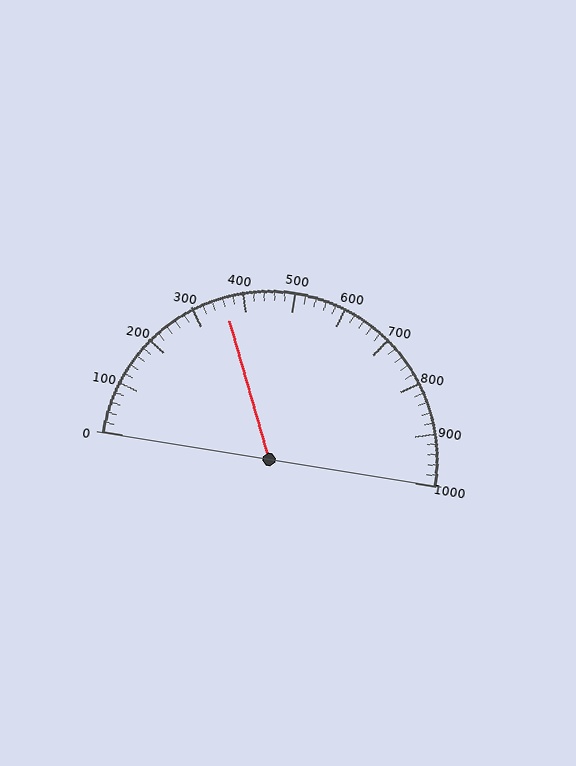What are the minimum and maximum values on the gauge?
The gauge ranges from 0 to 1000.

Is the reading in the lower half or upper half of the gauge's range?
The reading is in the lower half of the range (0 to 1000).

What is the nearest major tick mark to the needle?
The nearest major tick mark is 400.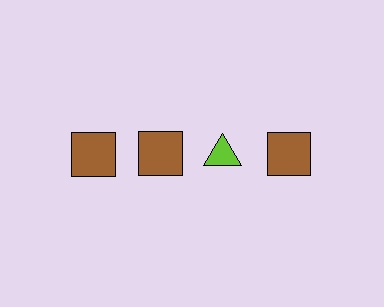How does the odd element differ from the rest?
It differs in both color (lime instead of brown) and shape (triangle instead of square).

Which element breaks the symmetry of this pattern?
The lime triangle in the top row, center column breaks the symmetry. All other shapes are brown squares.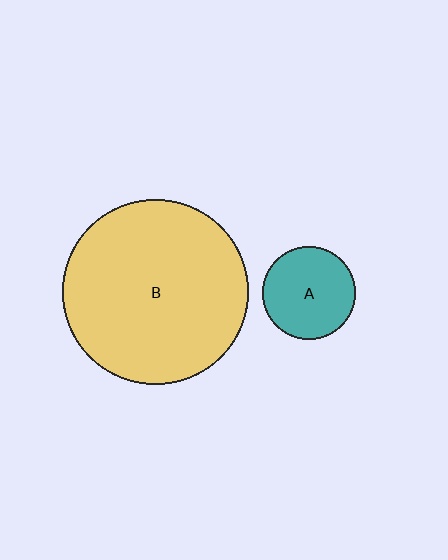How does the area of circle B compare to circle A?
Approximately 4.0 times.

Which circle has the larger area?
Circle B (yellow).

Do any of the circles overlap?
No, none of the circles overlap.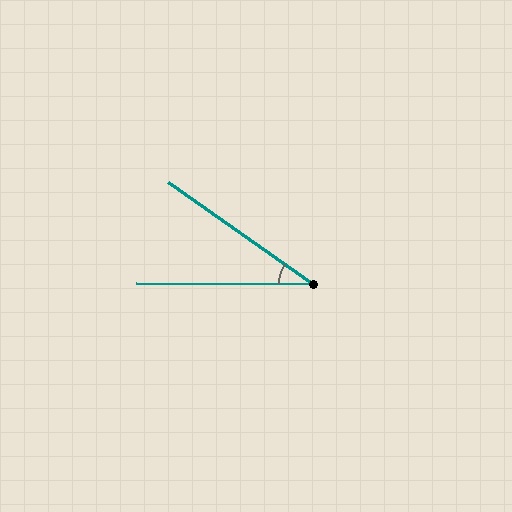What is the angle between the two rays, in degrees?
Approximately 35 degrees.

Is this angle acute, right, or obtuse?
It is acute.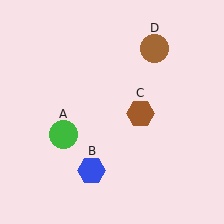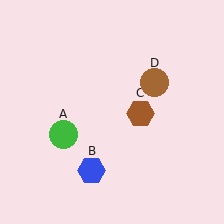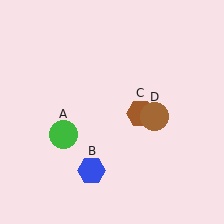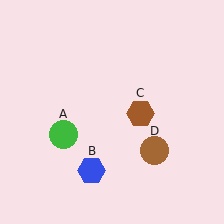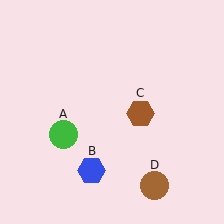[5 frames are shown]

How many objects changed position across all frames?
1 object changed position: brown circle (object D).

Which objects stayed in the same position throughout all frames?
Green circle (object A) and blue hexagon (object B) and brown hexagon (object C) remained stationary.